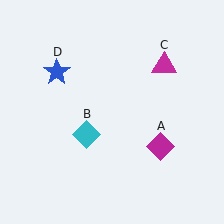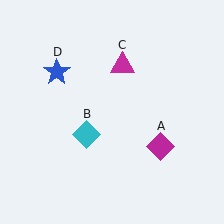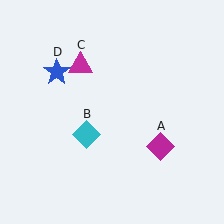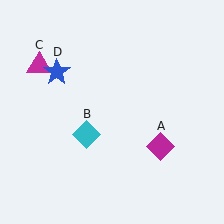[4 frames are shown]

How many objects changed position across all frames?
1 object changed position: magenta triangle (object C).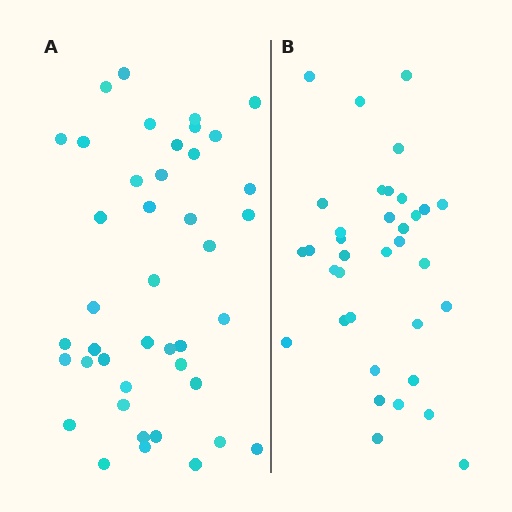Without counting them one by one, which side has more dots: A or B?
Region A (the left region) has more dots.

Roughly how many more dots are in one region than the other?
Region A has roughly 8 or so more dots than region B.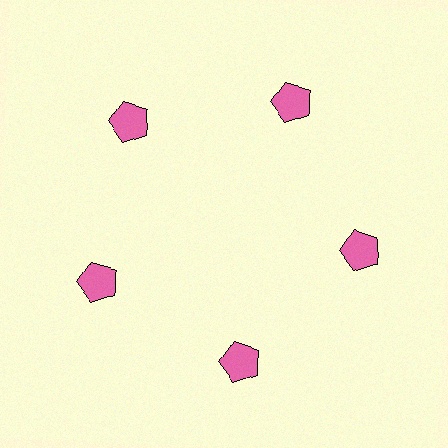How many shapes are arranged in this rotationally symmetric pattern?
There are 5 shapes, arranged in 5 groups of 1.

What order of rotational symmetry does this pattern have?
This pattern has 5-fold rotational symmetry.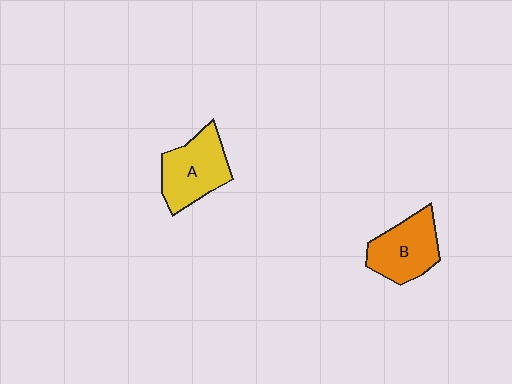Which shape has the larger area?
Shape A (yellow).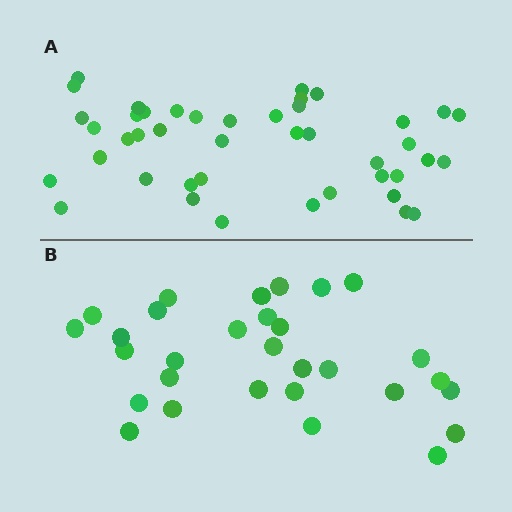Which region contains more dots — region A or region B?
Region A (the top region) has more dots.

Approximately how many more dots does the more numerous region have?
Region A has approximately 15 more dots than region B.